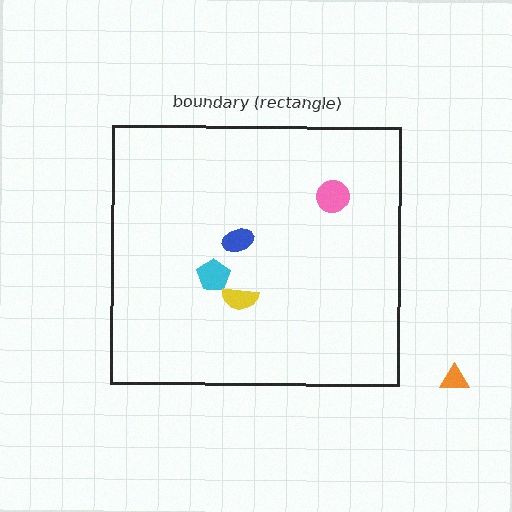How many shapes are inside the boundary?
4 inside, 1 outside.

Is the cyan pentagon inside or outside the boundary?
Inside.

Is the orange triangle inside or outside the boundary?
Outside.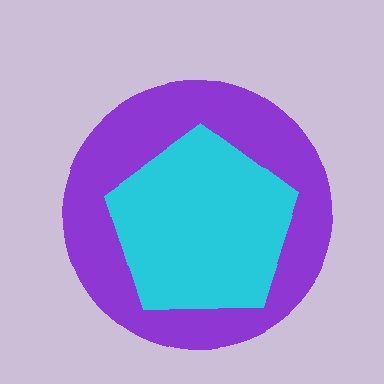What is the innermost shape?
The cyan pentagon.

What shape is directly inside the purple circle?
The cyan pentagon.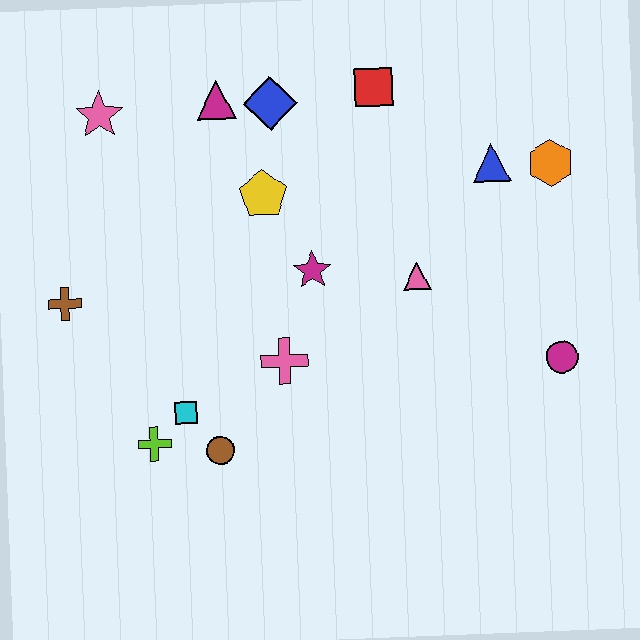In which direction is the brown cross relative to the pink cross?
The brown cross is to the left of the pink cross.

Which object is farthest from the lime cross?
The orange hexagon is farthest from the lime cross.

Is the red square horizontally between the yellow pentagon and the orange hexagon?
Yes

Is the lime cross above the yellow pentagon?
No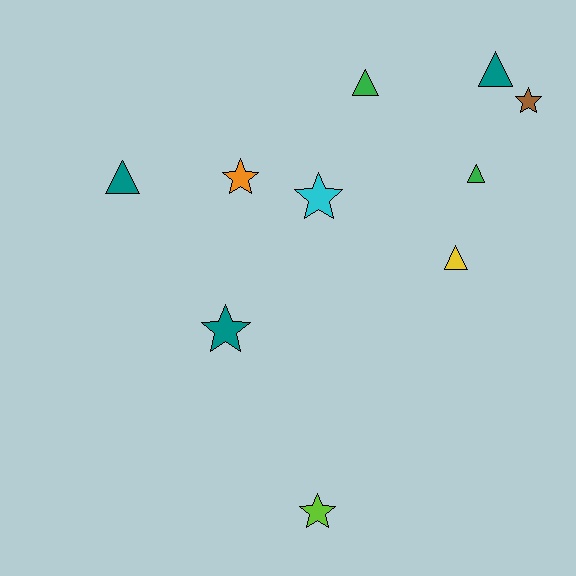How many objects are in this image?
There are 10 objects.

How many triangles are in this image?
There are 5 triangles.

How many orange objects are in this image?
There is 1 orange object.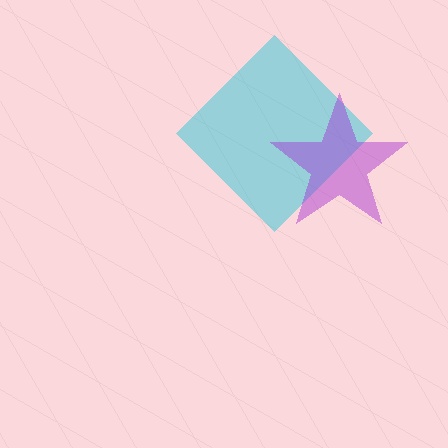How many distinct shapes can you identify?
There are 2 distinct shapes: a cyan diamond, a purple star.